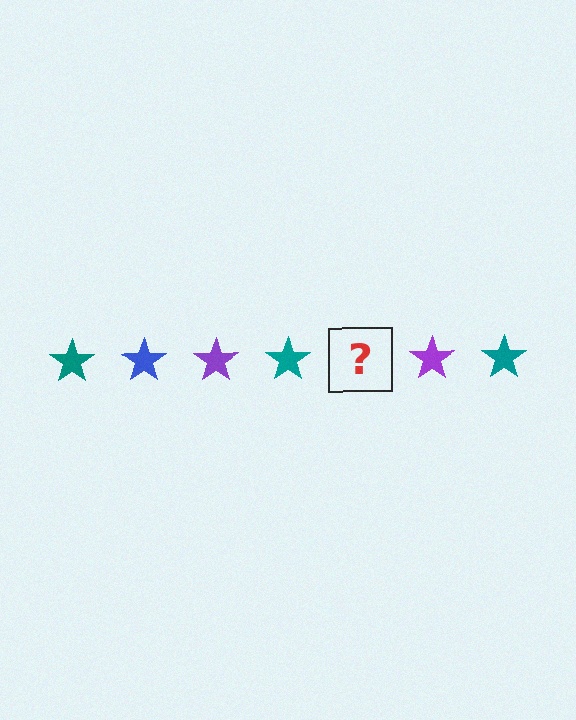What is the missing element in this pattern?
The missing element is a blue star.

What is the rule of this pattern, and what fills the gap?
The rule is that the pattern cycles through teal, blue, purple stars. The gap should be filled with a blue star.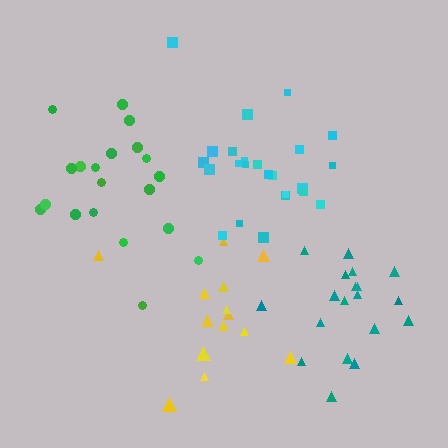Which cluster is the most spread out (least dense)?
Yellow.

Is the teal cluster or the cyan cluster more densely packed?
Cyan.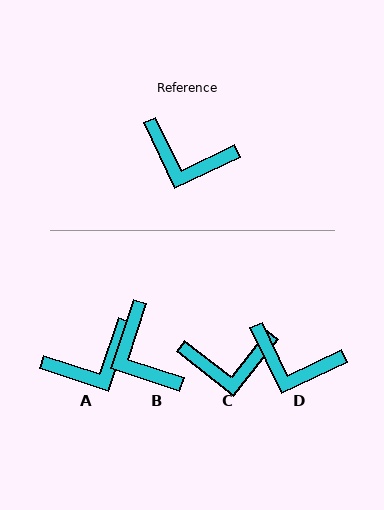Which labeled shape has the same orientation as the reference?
D.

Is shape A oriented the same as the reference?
No, it is off by about 46 degrees.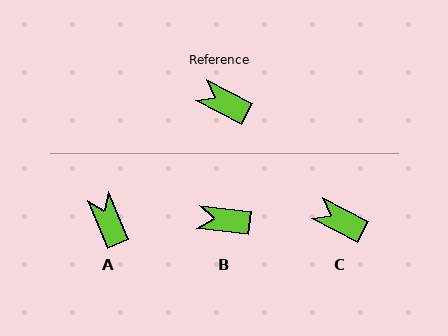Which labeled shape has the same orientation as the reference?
C.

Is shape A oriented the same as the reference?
No, it is off by about 40 degrees.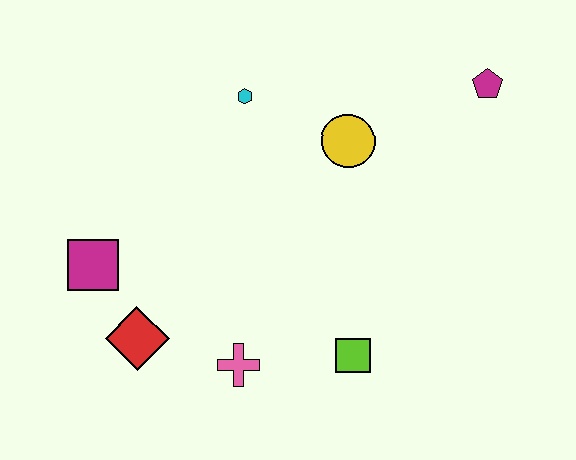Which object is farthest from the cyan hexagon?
The lime square is farthest from the cyan hexagon.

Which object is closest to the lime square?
The pink cross is closest to the lime square.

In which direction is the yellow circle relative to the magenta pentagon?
The yellow circle is to the left of the magenta pentagon.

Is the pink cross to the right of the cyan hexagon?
No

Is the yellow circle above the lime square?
Yes